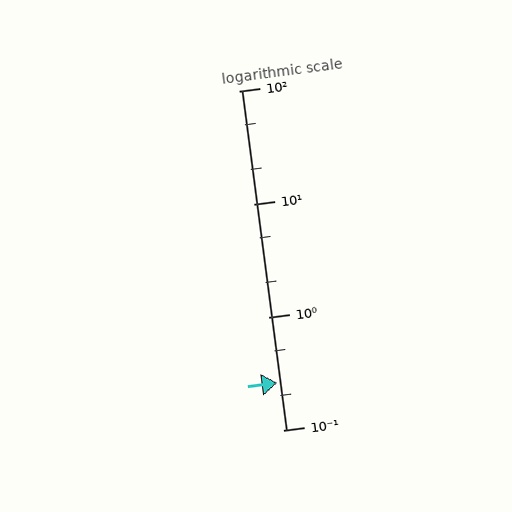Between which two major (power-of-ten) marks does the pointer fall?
The pointer is between 0.1 and 1.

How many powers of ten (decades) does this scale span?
The scale spans 3 decades, from 0.1 to 100.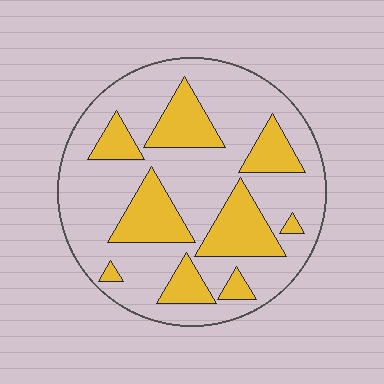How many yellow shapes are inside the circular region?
9.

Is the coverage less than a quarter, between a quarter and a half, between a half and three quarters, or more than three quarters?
Between a quarter and a half.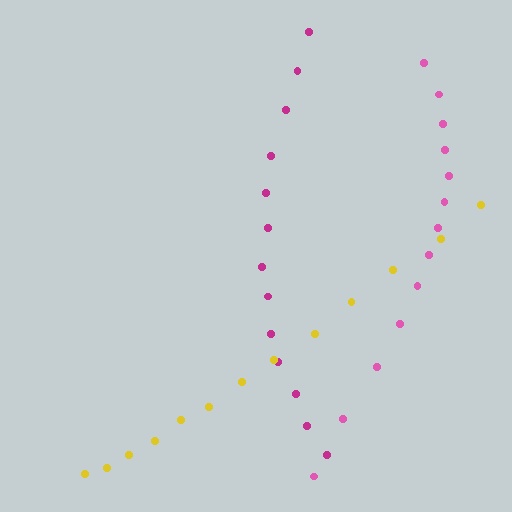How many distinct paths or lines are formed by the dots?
There are 3 distinct paths.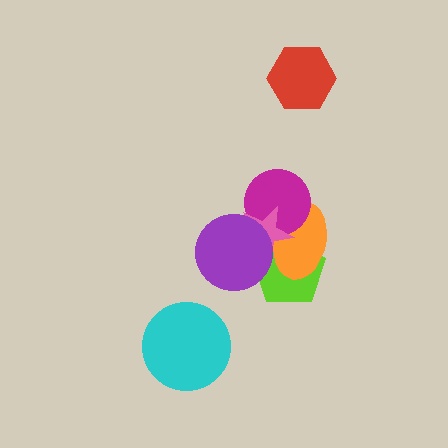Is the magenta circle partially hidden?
Yes, it is partially covered by another shape.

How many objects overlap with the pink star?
4 objects overlap with the pink star.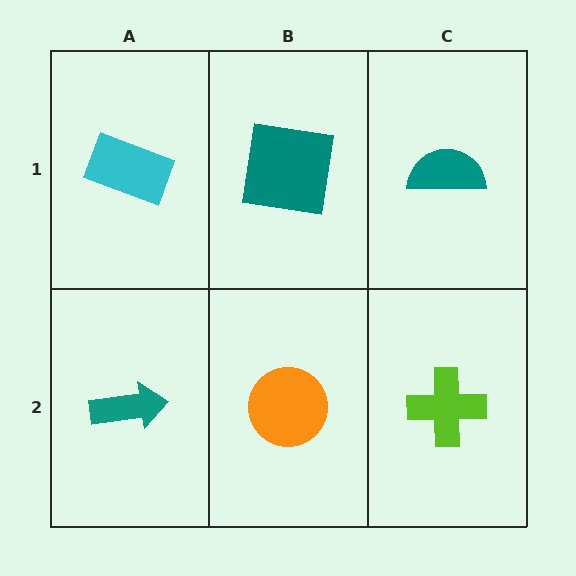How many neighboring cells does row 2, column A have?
2.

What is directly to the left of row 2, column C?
An orange circle.